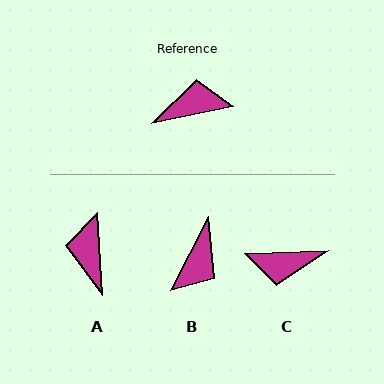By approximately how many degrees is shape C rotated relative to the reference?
Approximately 171 degrees counter-clockwise.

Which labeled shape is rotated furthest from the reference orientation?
C, about 171 degrees away.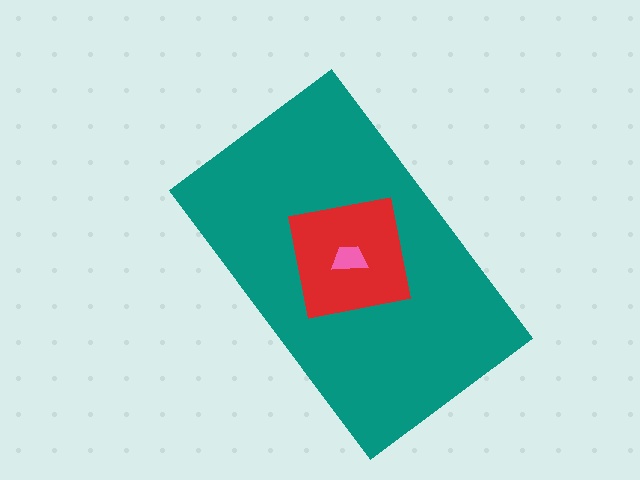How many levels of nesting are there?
3.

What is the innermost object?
The pink trapezoid.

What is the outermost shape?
The teal rectangle.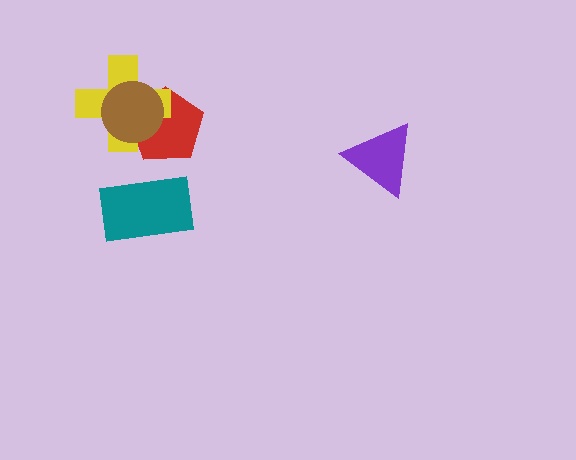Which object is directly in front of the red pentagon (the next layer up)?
The yellow cross is directly in front of the red pentagon.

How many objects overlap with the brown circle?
2 objects overlap with the brown circle.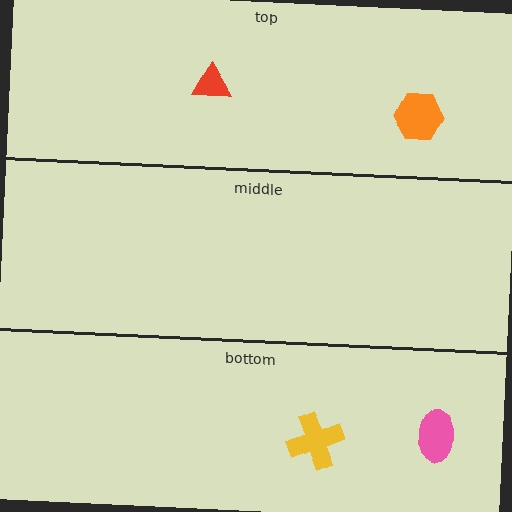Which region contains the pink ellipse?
The bottom region.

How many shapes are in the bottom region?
2.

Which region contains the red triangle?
The top region.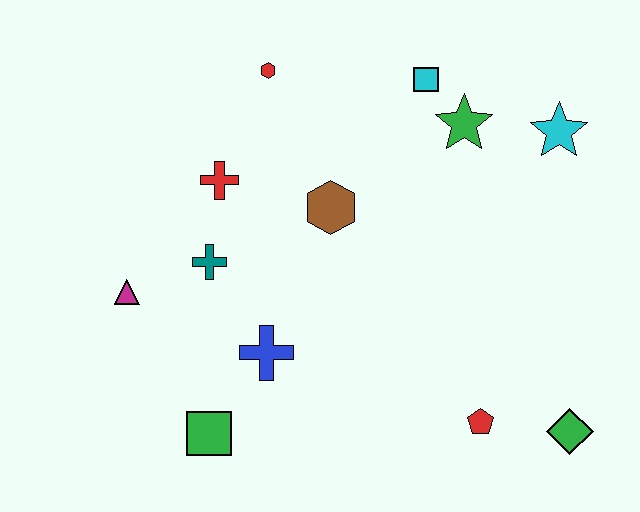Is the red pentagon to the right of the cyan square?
Yes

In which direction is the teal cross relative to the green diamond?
The teal cross is to the left of the green diamond.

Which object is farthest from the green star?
The green square is farthest from the green star.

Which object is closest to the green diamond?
The red pentagon is closest to the green diamond.